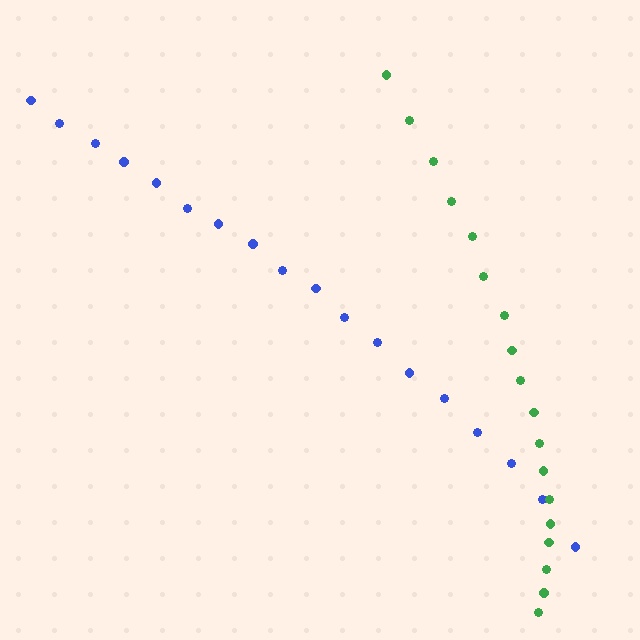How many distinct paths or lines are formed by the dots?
There are 2 distinct paths.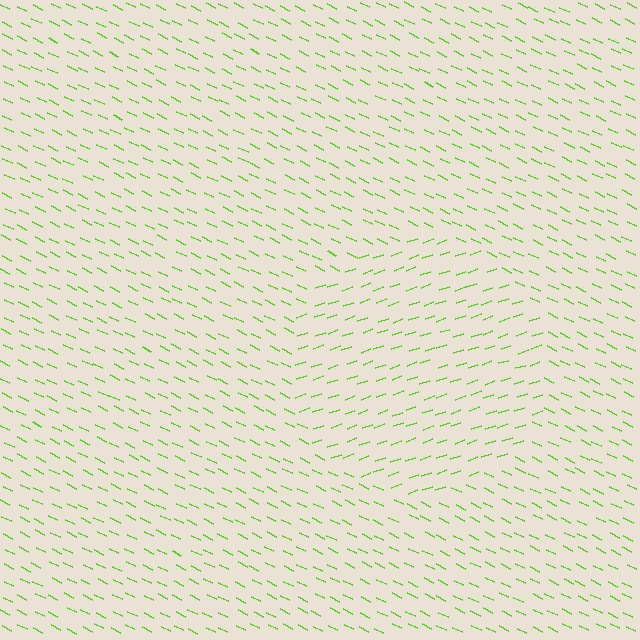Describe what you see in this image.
The image is filled with small lime line segments. A circle region in the image has lines oriented differently from the surrounding lines, creating a visible texture boundary.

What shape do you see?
I see a circle.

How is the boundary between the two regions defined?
The boundary is defined purely by a change in line orientation (approximately 45 degrees difference). All lines are the same color and thickness.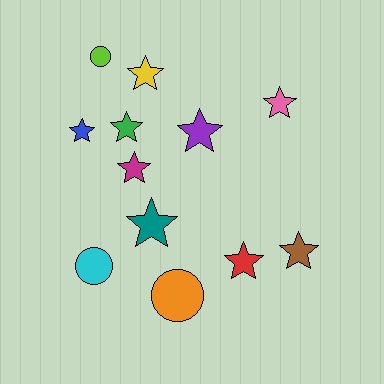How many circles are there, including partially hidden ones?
There are 3 circles.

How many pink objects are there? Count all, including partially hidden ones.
There is 1 pink object.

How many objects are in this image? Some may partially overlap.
There are 12 objects.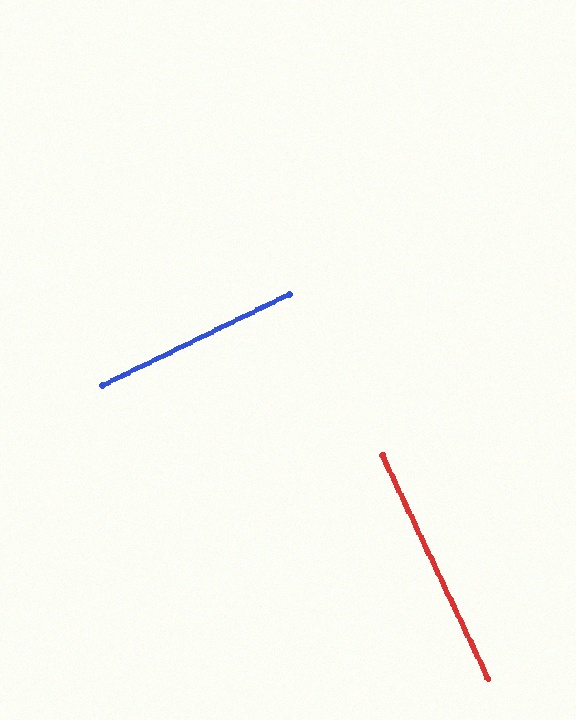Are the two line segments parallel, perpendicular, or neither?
Perpendicular — they meet at approximately 89°.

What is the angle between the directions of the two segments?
Approximately 89 degrees.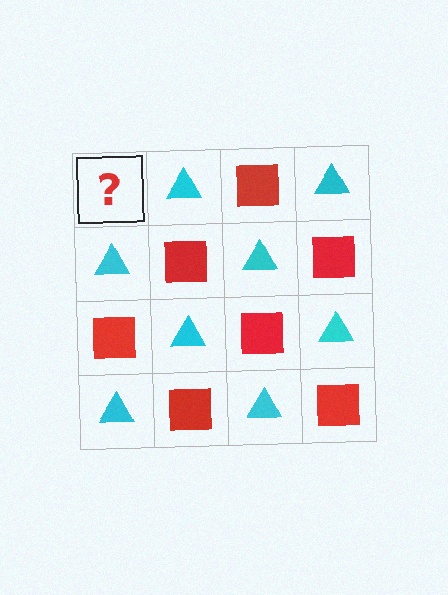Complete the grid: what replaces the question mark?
The question mark should be replaced with a red square.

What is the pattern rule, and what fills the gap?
The rule is that it alternates red square and cyan triangle in a checkerboard pattern. The gap should be filled with a red square.